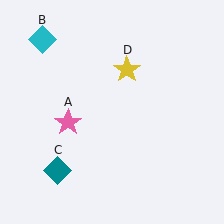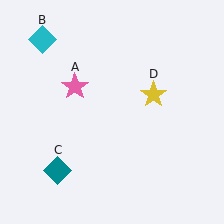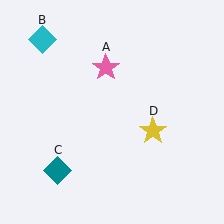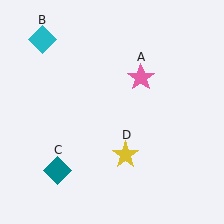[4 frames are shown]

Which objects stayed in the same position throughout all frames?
Cyan diamond (object B) and teal diamond (object C) remained stationary.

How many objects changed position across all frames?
2 objects changed position: pink star (object A), yellow star (object D).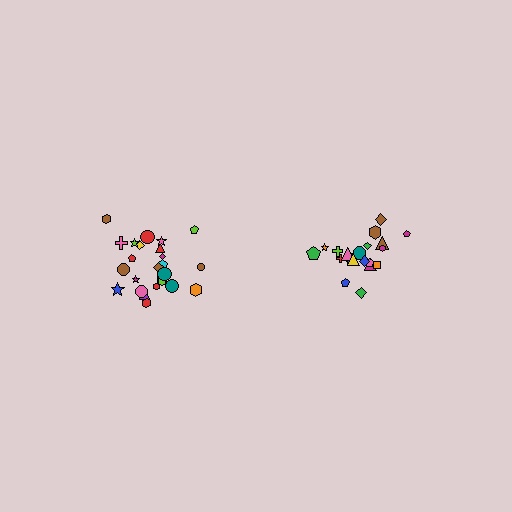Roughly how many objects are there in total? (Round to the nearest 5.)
Roughly 45 objects in total.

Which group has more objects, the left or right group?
The left group.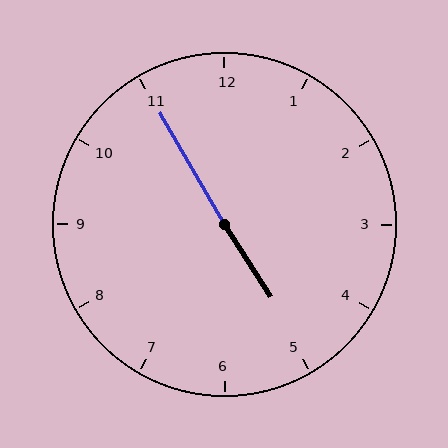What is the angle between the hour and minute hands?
Approximately 178 degrees.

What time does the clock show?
4:55.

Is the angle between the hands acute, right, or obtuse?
It is obtuse.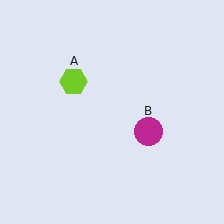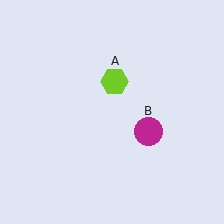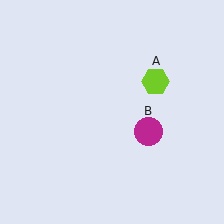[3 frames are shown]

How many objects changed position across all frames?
1 object changed position: lime hexagon (object A).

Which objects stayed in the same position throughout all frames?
Magenta circle (object B) remained stationary.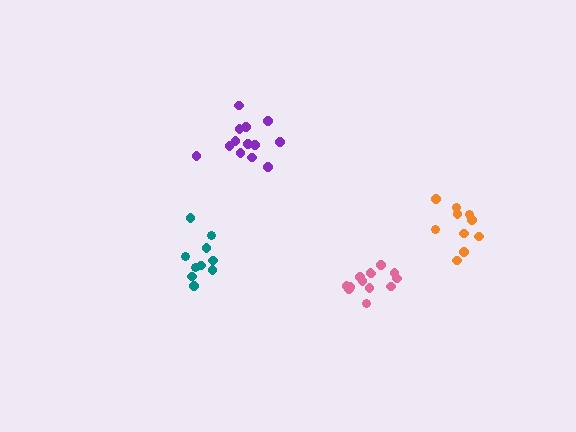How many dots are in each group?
Group 1: 10 dots, Group 2: 10 dots, Group 3: 13 dots, Group 4: 14 dots (47 total).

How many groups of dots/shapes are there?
There are 4 groups.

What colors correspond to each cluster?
The clusters are colored: orange, teal, pink, purple.